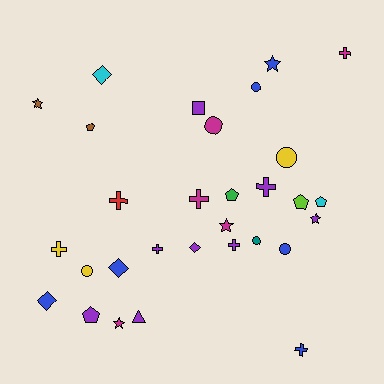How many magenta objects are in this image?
There are 5 magenta objects.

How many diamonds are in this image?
There are 4 diamonds.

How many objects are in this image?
There are 30 objects.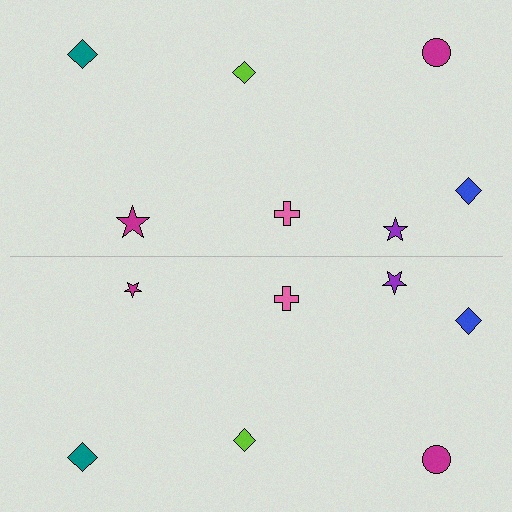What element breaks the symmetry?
The magenta star on the bottom side has a different size than its mirror counterpart.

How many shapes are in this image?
There are 14 shapes in this image.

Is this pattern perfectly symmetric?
No, the pattern is not perfectly symmetric. The magenta star on the bottom side has a different size than its mirror counterpart.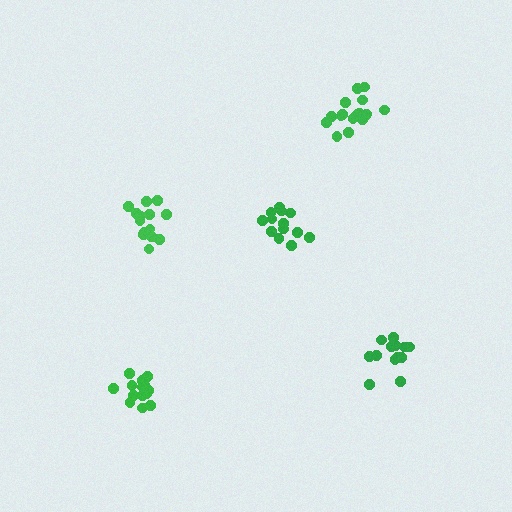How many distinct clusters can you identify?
There are 5 distinct clusters.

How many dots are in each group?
Group 1: 15 dots, Group 2: 13 dots, Group 3: 19 dots, Group 4: 13 dots, Group 5: 15 dots (75 total).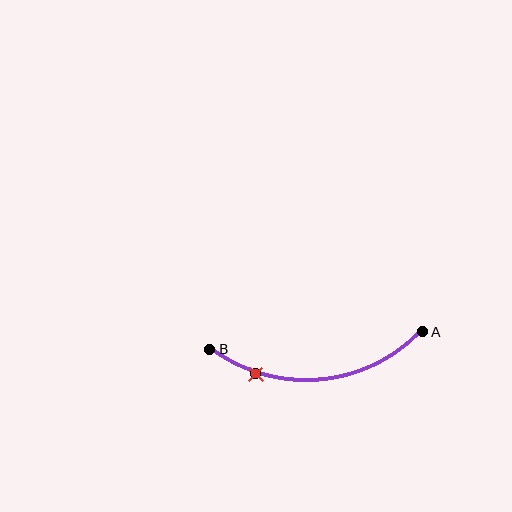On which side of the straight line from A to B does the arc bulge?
The arc bulges below the straight line connecting A and B.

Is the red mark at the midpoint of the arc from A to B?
No. The red mark lies on the arc but is closer to endpoint B. The arc midpoint would be at the point on the curve equidistant along the arc from both A and B.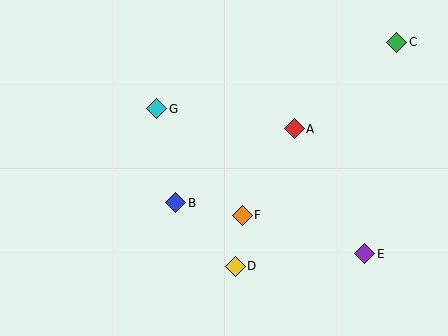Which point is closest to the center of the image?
Point F at (242, 215) is closest to the center.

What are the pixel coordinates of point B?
Point B is at (176, 203).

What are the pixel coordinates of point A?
Point A is at (294, 129).